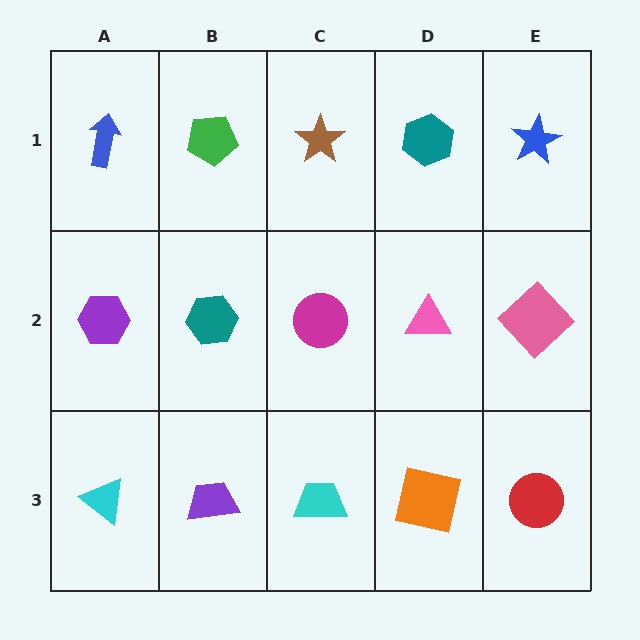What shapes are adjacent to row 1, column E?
A pink diamond (row 2, column E), a teal hexagon (row 1, column D).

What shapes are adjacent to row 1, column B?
A teal hexagon (row 2, column B), a blue arrow (row 1, column A), a brown star (row 1, column C).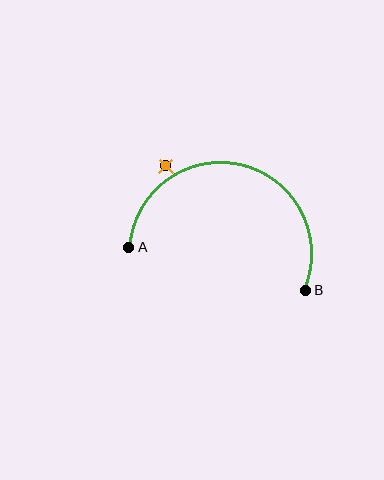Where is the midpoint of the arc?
The arc midpoint is the point on the curve farthest from the straight line joining A and B. It sits above that line.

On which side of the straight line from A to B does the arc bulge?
The arc bulges above the straight line connecting A and B.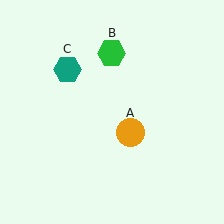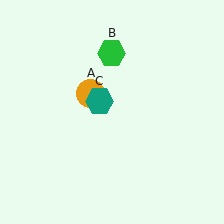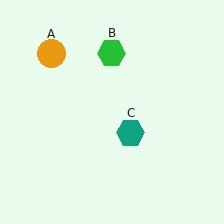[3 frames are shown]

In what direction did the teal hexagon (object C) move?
The teal hexagon (object C) moved down and to the right.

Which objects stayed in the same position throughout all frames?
Green hexagon (object B) remained stationary.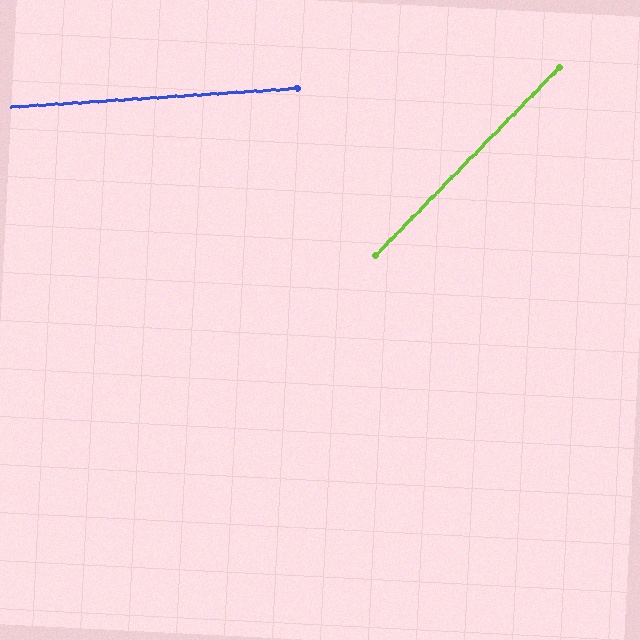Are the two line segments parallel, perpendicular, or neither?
Neither parallel nor perpendicular — they differ by about 42°.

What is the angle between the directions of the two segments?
Approximately 42 degrees.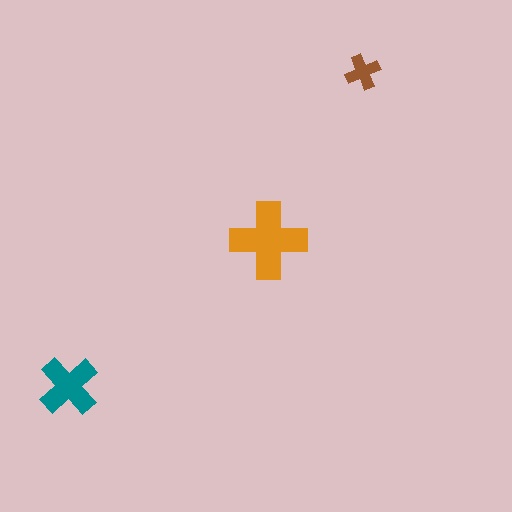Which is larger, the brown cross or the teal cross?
The teal one.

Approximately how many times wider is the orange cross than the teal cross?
About 1.5 times wider.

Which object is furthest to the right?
The brown cross is rightmost.